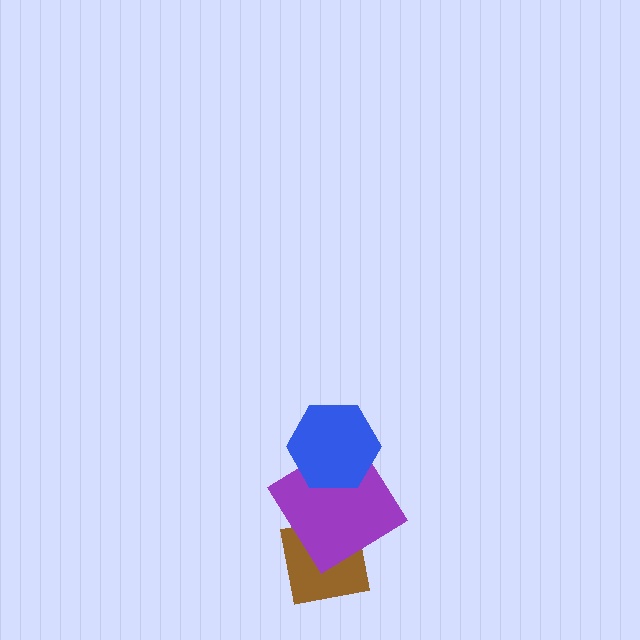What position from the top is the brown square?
The brown square is 3rd from the top.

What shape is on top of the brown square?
The purple diamond is on top of the brown square.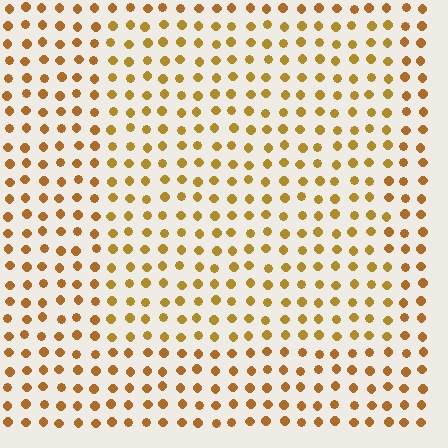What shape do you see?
I see a rectangle.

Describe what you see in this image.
The image is filled with small brown elements in a uniform arrangement. A rectangle-shaped region is visible where the elements are tinted to a slightly different hue, forming a subtle color boundary.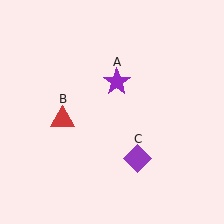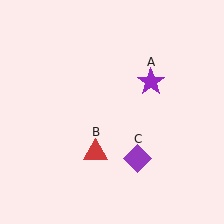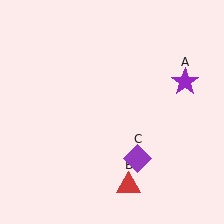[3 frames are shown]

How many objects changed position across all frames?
2 objects changed position: purple star (object A), red triangle (object B).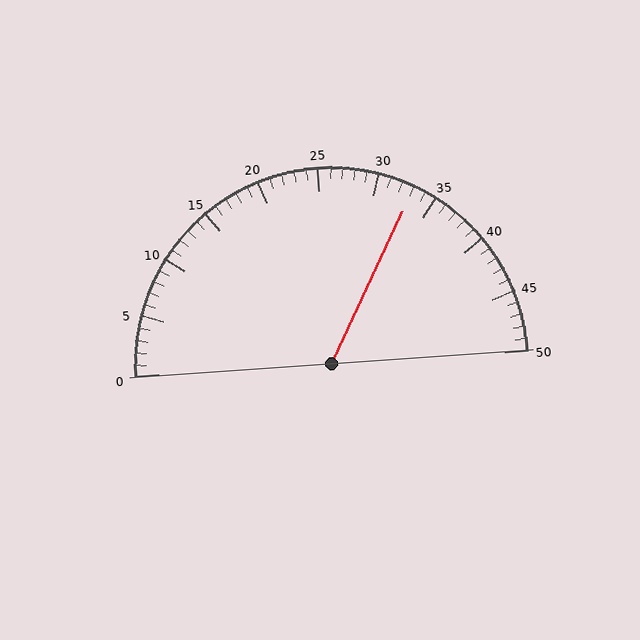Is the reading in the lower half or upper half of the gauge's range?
The reading is in the upper half of the range (0 to 50).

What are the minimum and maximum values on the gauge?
The gauge ranges from 0 to 50.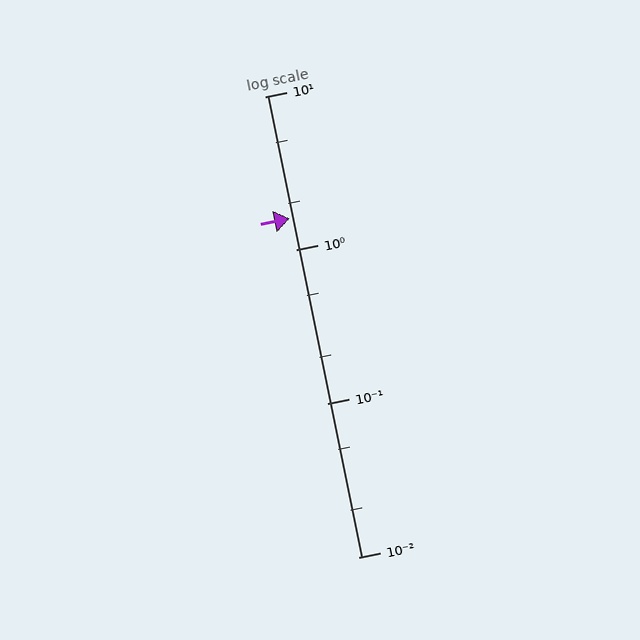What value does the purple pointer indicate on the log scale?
The pointer indicates approximately 1.6.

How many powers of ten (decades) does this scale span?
The scale spans 3 decades, from 0.01 to 10.